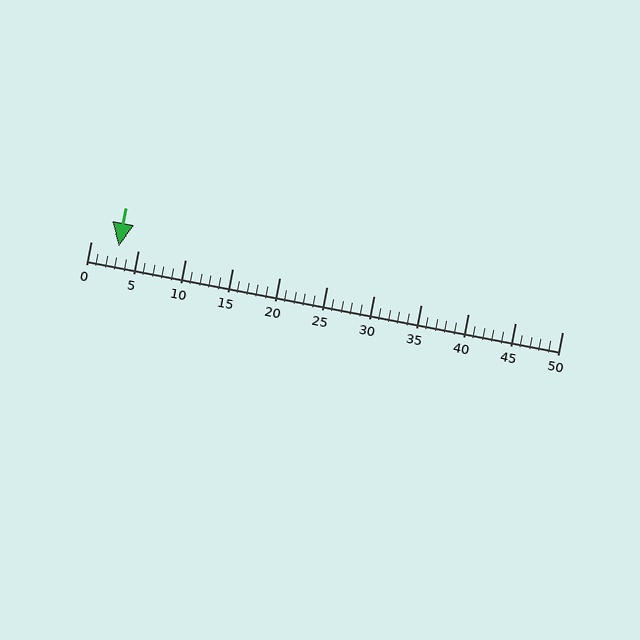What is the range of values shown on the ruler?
The ruler shows values from 0 to 50.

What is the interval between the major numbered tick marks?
The major tick marks are spaced 5 units apart.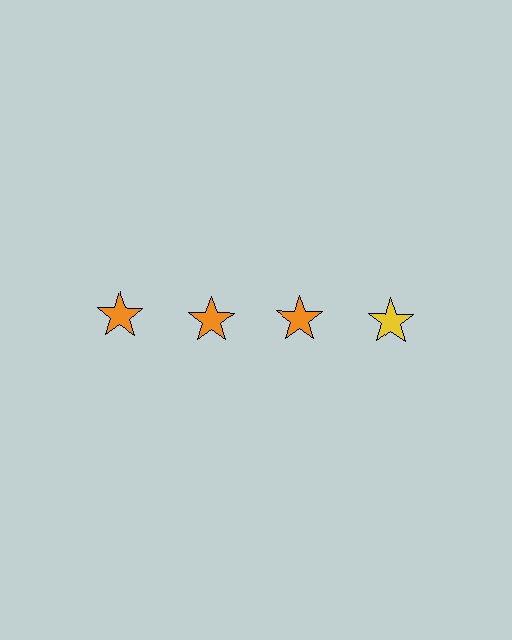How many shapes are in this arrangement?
There are 4 shapes arranged in a grid pattern.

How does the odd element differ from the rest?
It has a different color: yellow instead of orange.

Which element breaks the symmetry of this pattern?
The yellow star in the top row, second from right column breaks the symmetry. All other shapes are orange stars.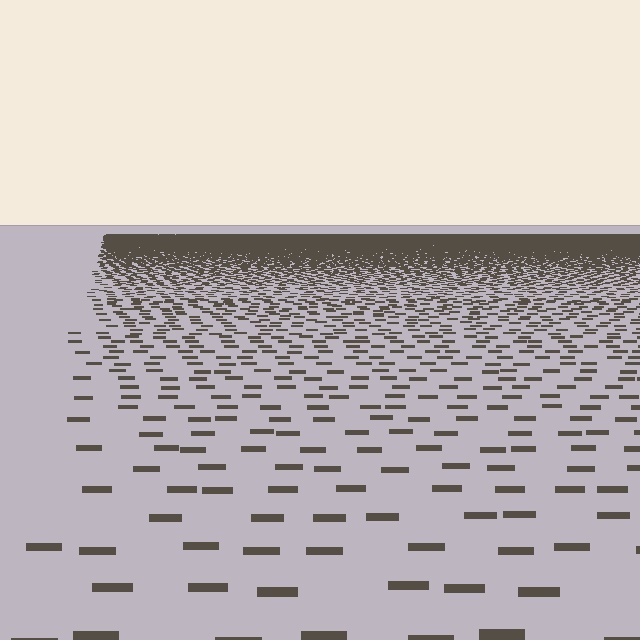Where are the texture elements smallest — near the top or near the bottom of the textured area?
Near the top.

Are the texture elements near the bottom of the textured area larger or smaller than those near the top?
Larger. Near the bottom, elements are closer to the viewer and appear at a bigger on-screen size.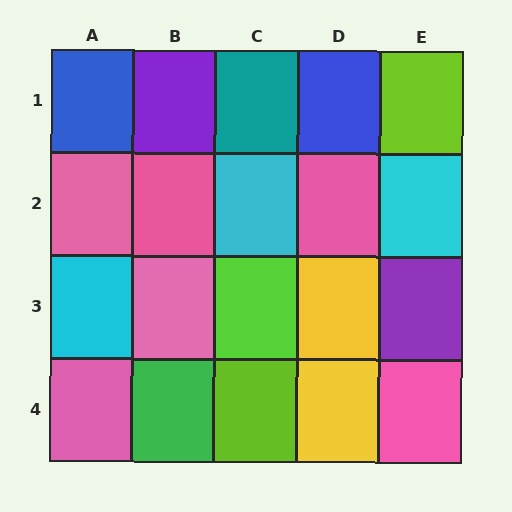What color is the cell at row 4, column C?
Lime.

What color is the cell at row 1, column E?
Lime.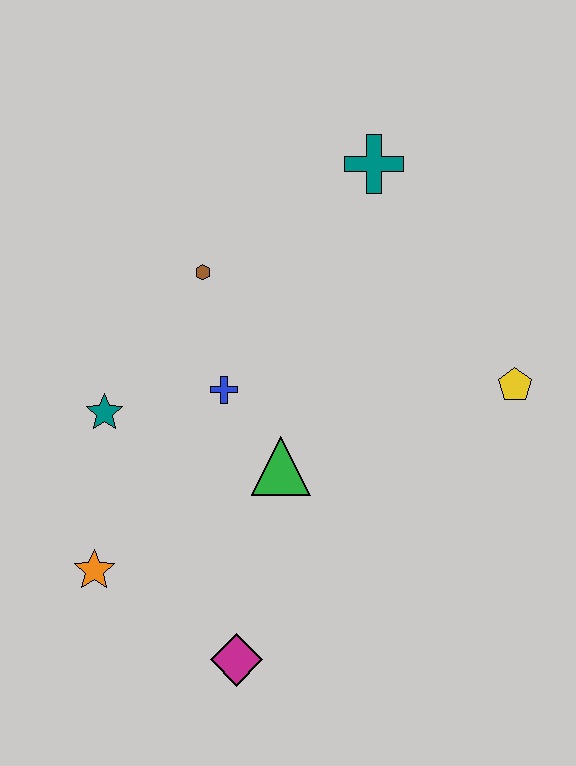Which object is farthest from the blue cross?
The yellow pentagon is farthest from the blue cross.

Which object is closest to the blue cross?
The green triangle is closest to the blue cross.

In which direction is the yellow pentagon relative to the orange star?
The yellow pentagon is to the right of the orange star.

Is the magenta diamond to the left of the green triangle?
Yes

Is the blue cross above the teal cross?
No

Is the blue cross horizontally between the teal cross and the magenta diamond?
No